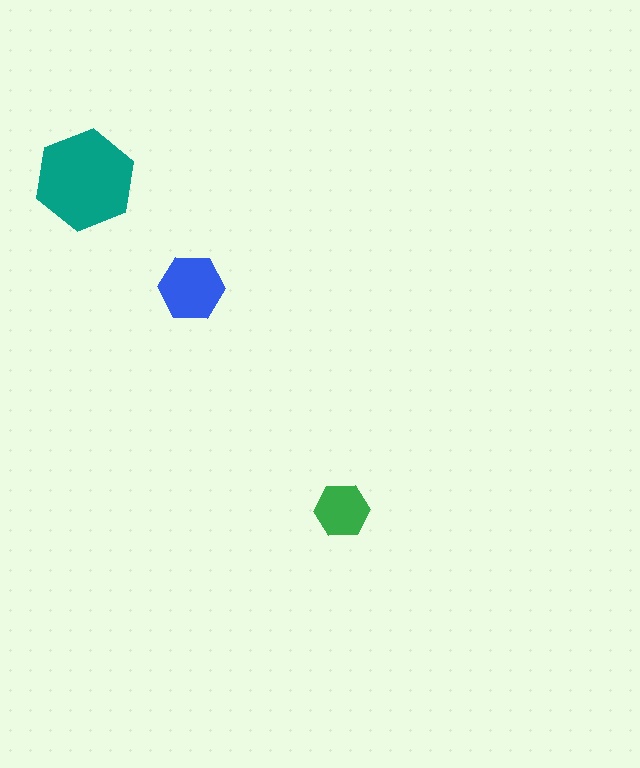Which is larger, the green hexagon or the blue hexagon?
The blue one.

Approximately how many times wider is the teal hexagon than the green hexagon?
About 2 times wider.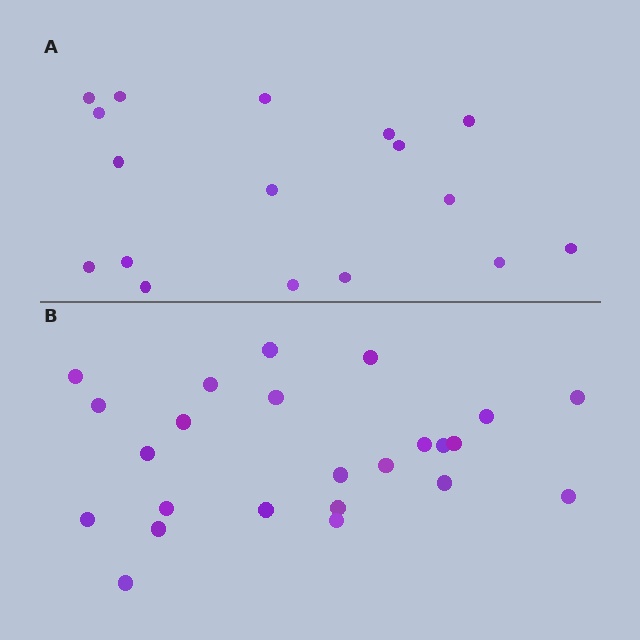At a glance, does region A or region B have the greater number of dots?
Region B (the bottom region) has more dots.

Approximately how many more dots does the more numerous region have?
Region B has roughly 8 or so more dots than region A.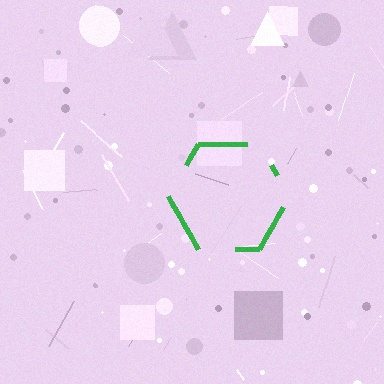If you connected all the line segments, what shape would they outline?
They would outline a hexagon.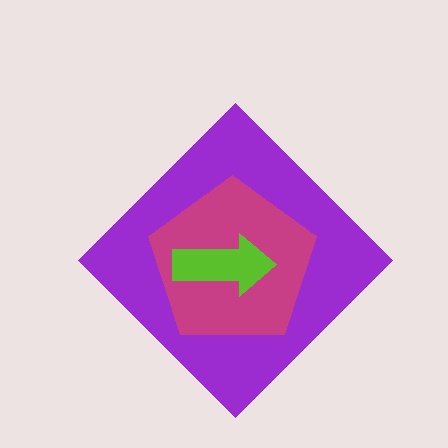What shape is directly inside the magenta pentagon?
The lime arrow.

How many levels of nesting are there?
3.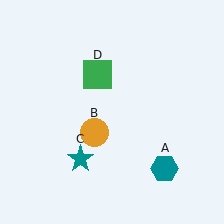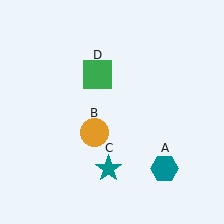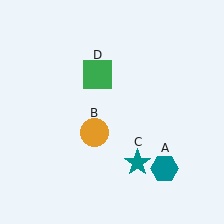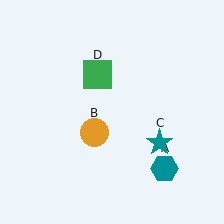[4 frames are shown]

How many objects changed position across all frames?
1 object changed position: teal star (object C).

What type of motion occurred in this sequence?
The teal star (object C) rotated counterclockwise around the center of the scene.